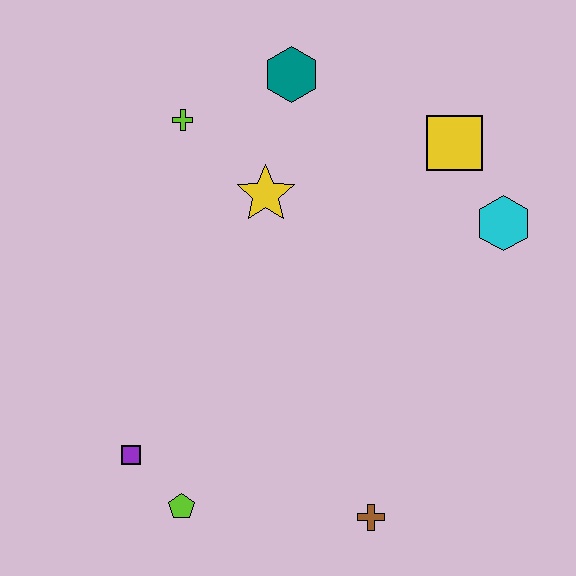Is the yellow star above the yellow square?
No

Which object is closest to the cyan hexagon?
The yellow square is closest to the cyan hexagon.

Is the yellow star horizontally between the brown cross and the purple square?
Yes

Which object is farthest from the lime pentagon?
The yellow square is farthest from the lime pentagon.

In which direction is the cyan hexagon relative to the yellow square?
The cyan hexagon is below the yellow square.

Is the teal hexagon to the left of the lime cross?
No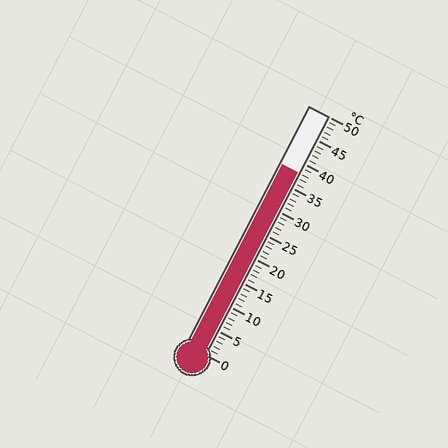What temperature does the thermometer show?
The thermometer shows approximately 38°C.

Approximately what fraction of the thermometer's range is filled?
The thermometer is filled to approximately 75% of its range.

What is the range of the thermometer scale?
The thermometer scale ranges from 0°C to 50°C.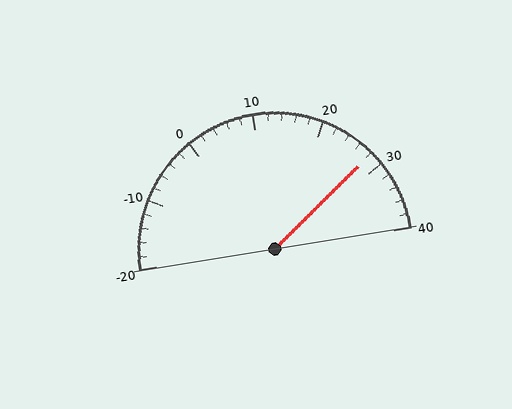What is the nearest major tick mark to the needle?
The nearest major tick mark is 30.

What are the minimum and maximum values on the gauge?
The gauge ranges from -20 to 40.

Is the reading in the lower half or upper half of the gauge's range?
The reading is in the upper half of the range (-20 to 40).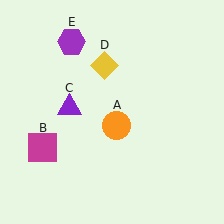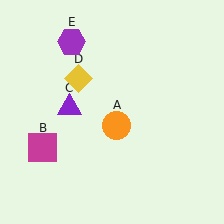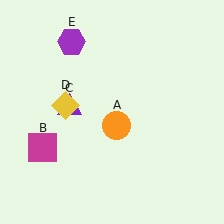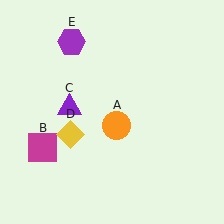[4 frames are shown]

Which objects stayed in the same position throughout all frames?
Orange circle (object A) and magenta square (object B) and purple triangle (object C) and purple hexagon (object E) remained stationary.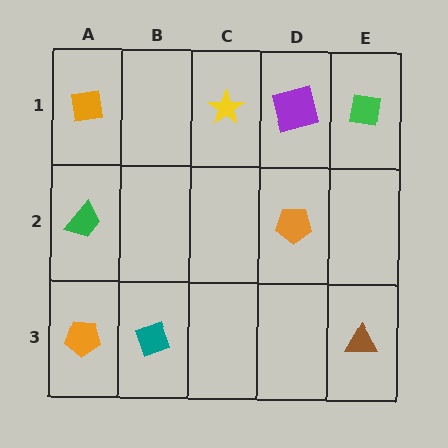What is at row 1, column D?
A purple square.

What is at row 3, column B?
A teal diamond.